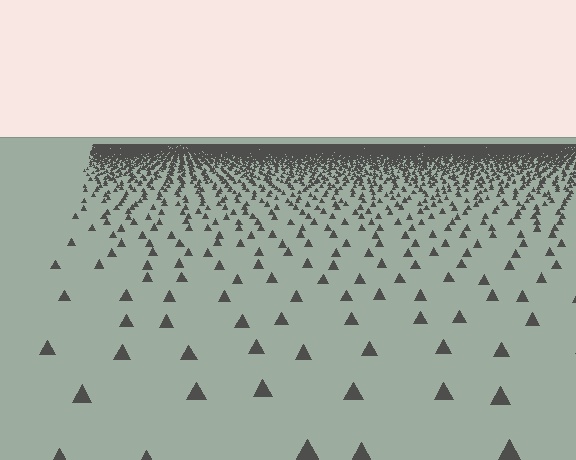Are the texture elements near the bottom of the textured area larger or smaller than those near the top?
Larger. Near the bottom, elements are closer to the viewer and appear at a bigger on-screen size.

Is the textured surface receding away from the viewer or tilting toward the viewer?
The surface is receding away from the viewer. Texture elements get smaller and denser toward the top.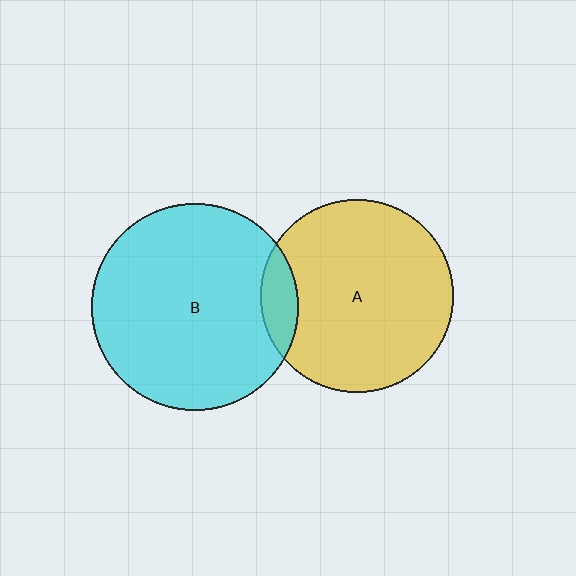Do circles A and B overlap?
Yes.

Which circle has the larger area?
Circle B (cyan).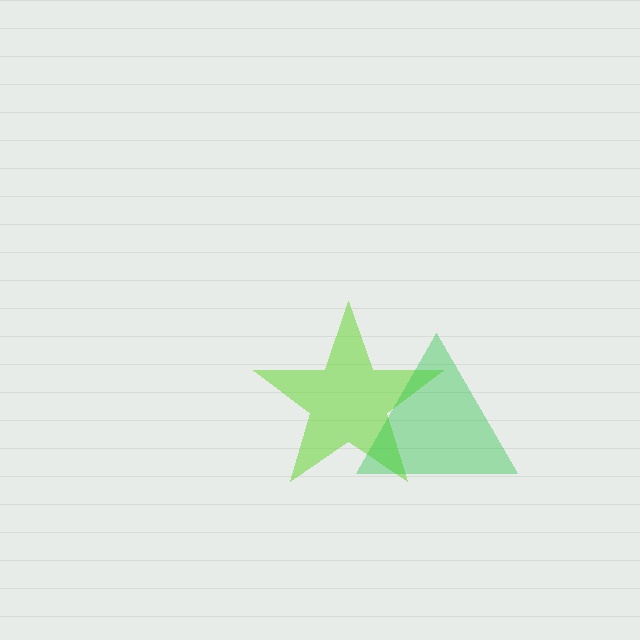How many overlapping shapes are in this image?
There are 2 overlapping shapes in the image.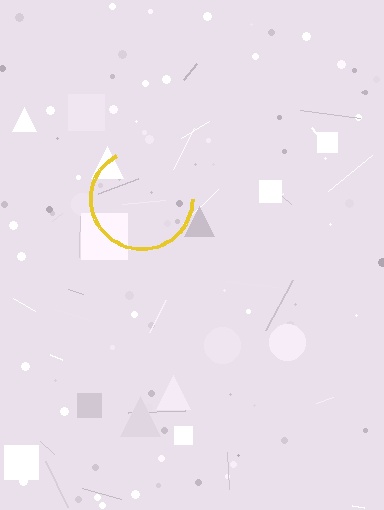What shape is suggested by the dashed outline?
The dashed outline suggests a circle.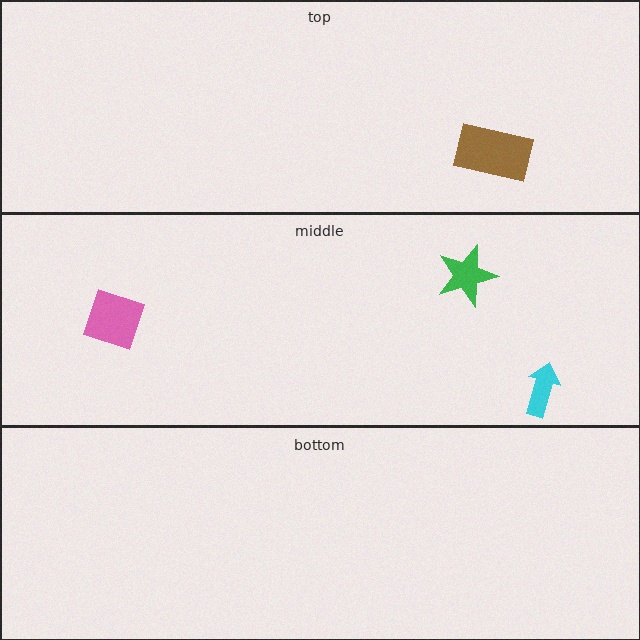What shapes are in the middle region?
The green star, the cyan arrow, the pink square.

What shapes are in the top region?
The brown rectangle.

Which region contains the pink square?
The middle region.